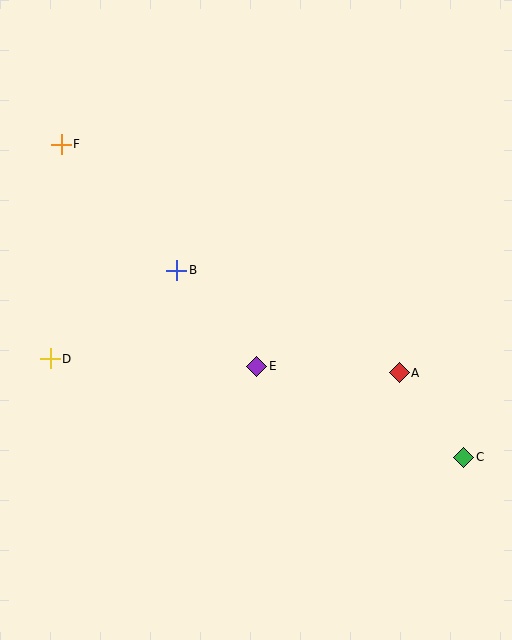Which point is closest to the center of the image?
Point E at (257, 366) is closest to the center.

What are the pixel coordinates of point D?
Point D is at (50, 359).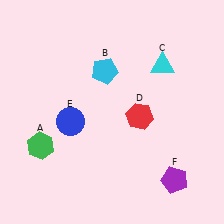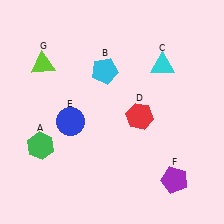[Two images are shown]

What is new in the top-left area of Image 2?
A lime triangle (G) was added in the top-left area of Image 2.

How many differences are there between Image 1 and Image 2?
There is 1 difference between the two images.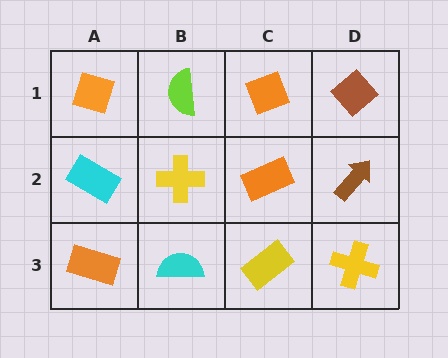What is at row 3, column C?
A yellow rectangle.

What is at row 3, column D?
A yellow cross.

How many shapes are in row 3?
4 shapes.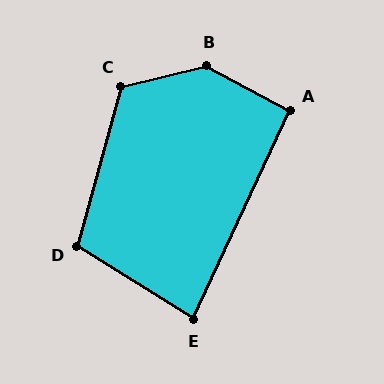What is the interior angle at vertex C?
Approximately 119 degrees (obtuse).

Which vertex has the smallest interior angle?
E, at approximately 83 degrees.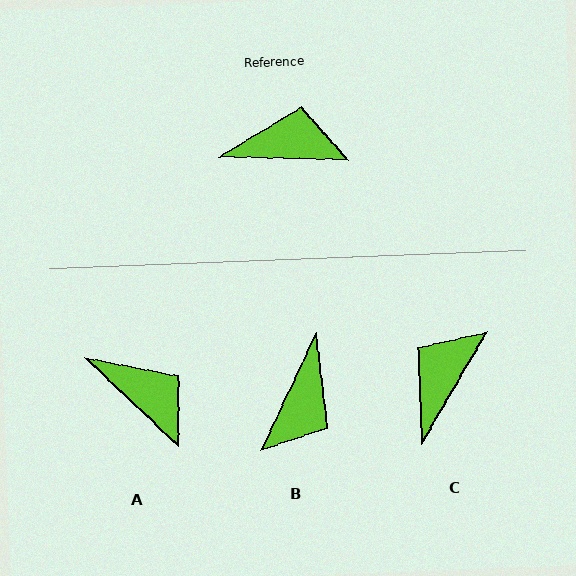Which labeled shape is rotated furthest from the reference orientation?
B, about 114 degrees away.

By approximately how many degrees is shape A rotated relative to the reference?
Approximately 42 degrees clockwise.